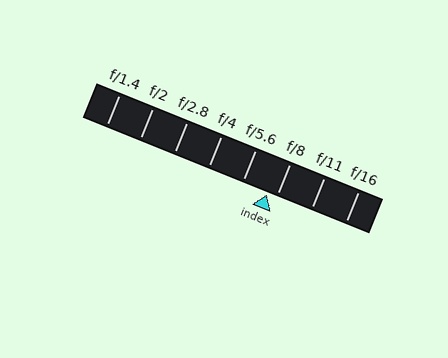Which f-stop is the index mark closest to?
The index mark is closest to f/8.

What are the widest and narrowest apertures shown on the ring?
The widest aperture shown is f/1.4 and the narrowest is f/16.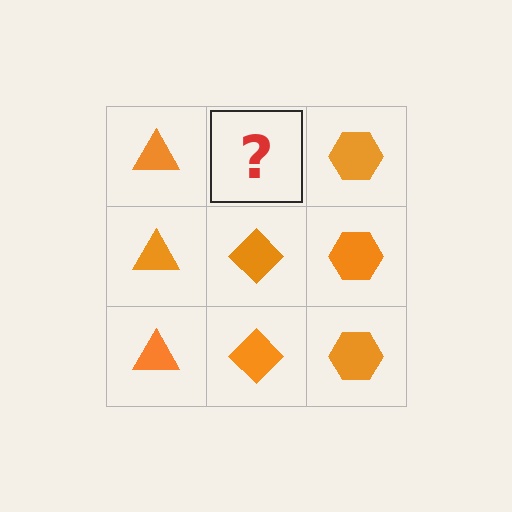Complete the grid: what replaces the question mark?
The question mark should be replaced with an orange diamond.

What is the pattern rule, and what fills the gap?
The rule is that each column has a consistent shape. The gap should be filled with an orange diamond.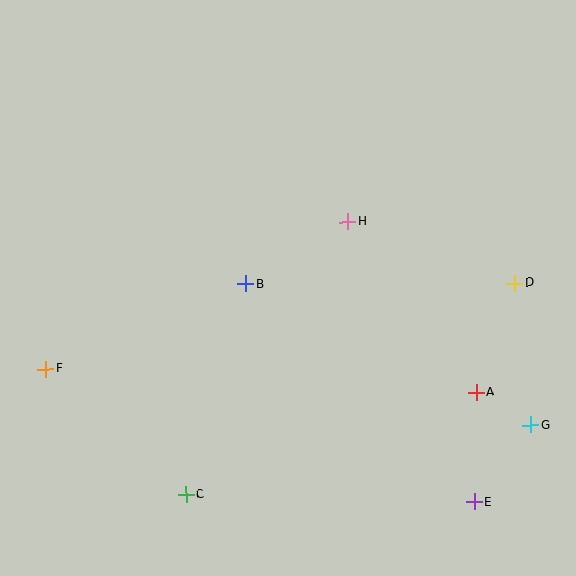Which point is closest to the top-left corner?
Point F is closest to the top-left corner.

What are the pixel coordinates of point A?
Point A is at (476, 392).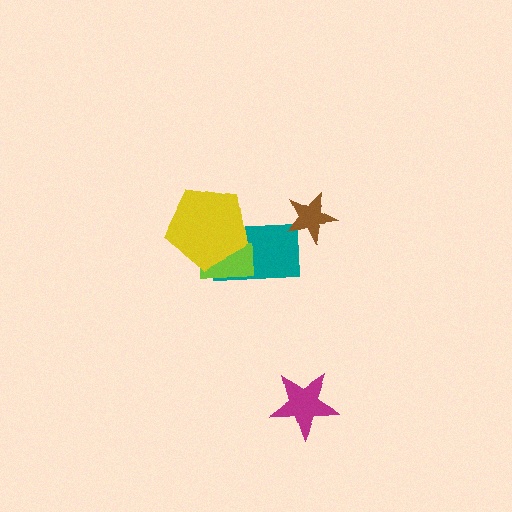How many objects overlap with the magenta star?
0 objects overlap with the magenta star.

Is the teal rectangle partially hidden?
Yes, it is partially covered by another shape.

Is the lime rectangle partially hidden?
Yes, it is partially covered by another shape.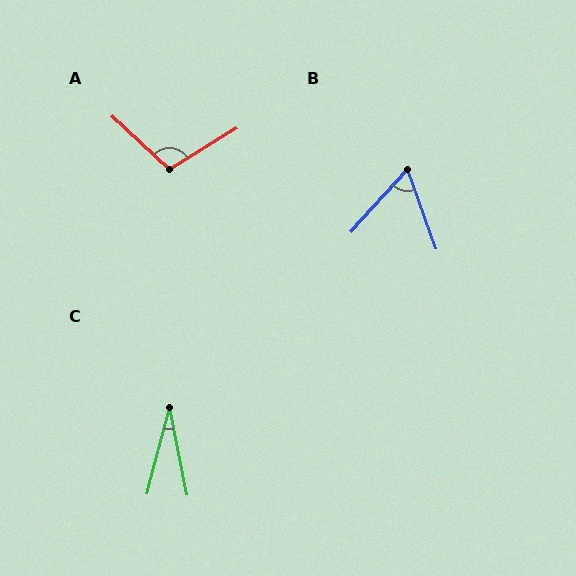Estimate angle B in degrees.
Approximately 62 degrees.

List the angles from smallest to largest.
C (26°), B (62°), A (105°).